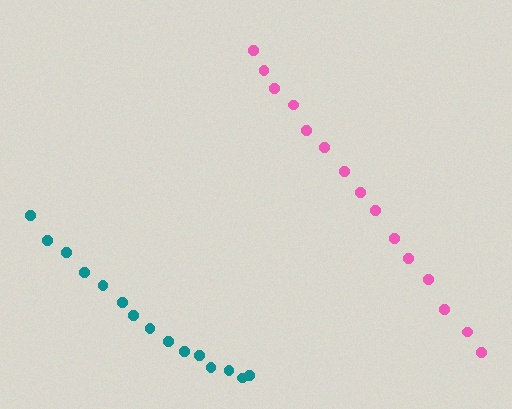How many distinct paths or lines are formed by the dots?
There are 2 distinct paths.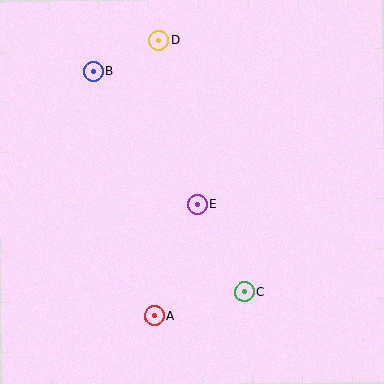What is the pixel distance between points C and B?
The distance between C and B is 268 pixels.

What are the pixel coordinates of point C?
Point C is at (244, 292).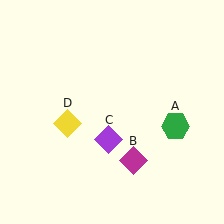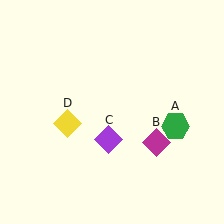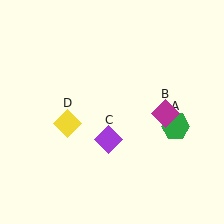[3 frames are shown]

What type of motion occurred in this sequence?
The magenta diamond (object B) rotated counterclockwise around the center of the scene.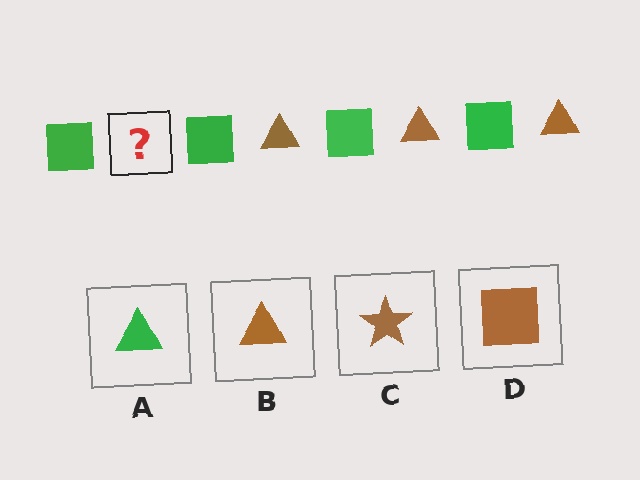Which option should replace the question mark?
Option B.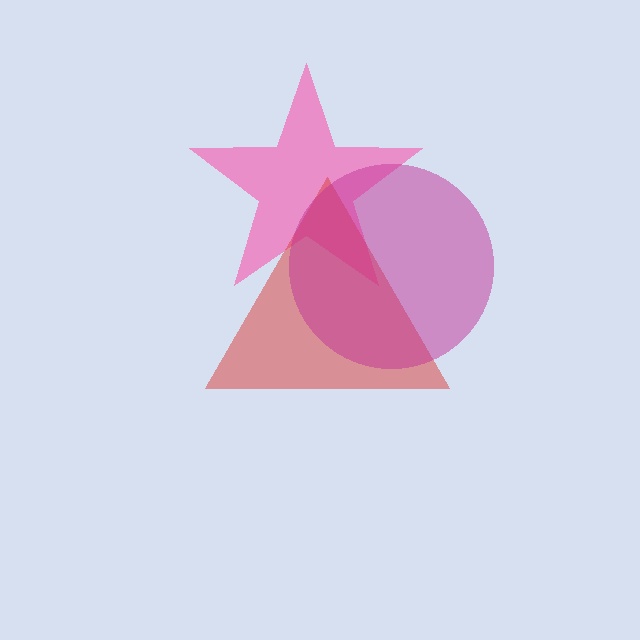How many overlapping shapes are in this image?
There are 3 overlapping shapes in the image.